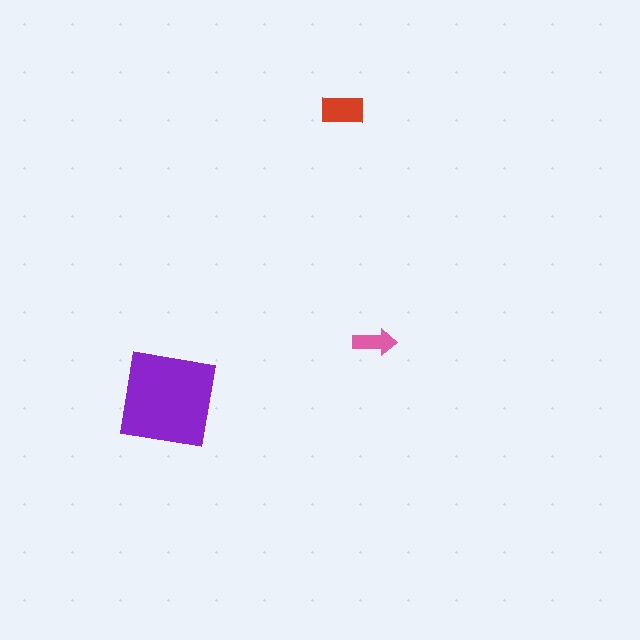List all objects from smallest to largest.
The pink arrow, the red rectangle, the purple square.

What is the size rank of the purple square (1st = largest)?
1st.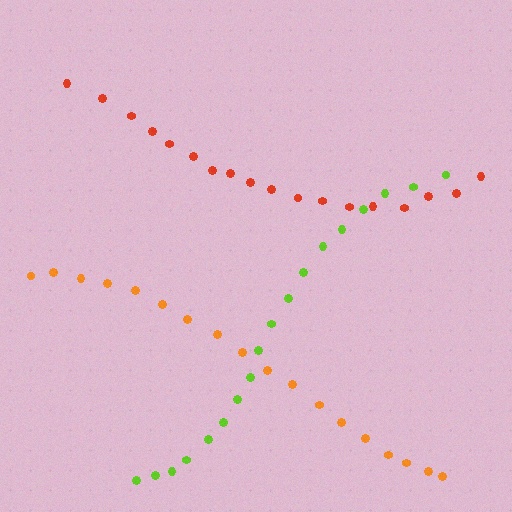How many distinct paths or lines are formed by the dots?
There are 3 distinct paths.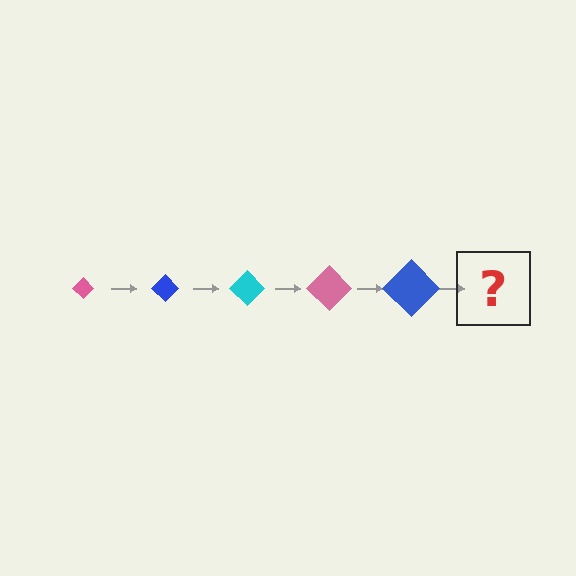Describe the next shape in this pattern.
It should be a cyan diamond, larger than the previous one.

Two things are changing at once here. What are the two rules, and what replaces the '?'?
The two rules are that the diamond grows larger each step and the color cycles through pink, blue, and cyan. The '?' should be a cyan diamond, larger than the previous one.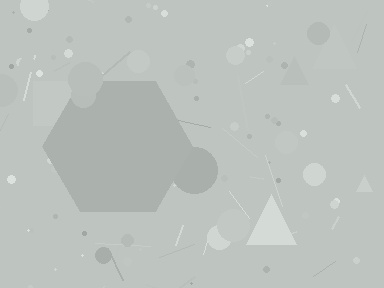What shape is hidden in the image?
A hexagon is hidden in the image.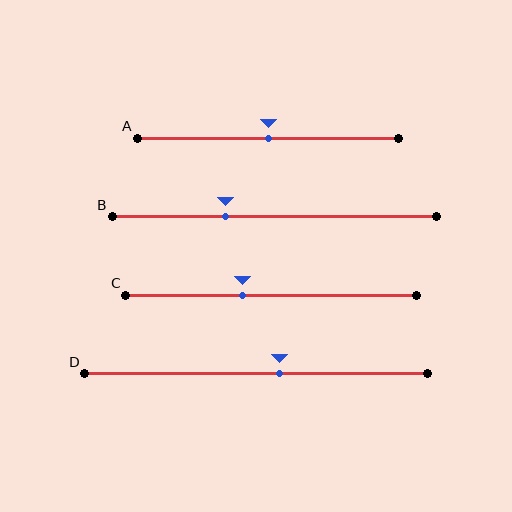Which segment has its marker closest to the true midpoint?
Segment A has its marker closest to the true midpoint.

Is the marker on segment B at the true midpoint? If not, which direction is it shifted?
No, the marker on segment B is shifted to the left by about 15% of the segment length.